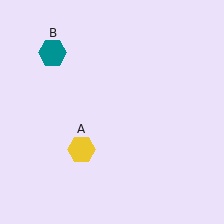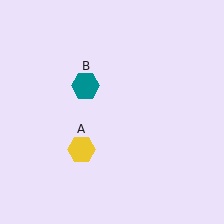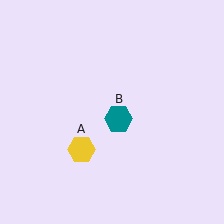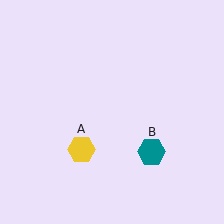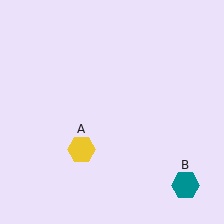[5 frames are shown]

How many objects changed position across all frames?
1 object changed position: teal hexagon (object B).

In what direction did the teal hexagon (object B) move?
The teal hexagon (object B) moved down and to the right.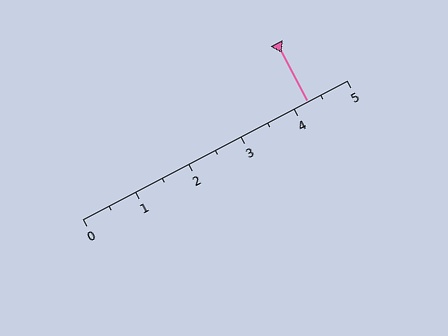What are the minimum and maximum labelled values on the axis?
The axis runs from 0 to 5.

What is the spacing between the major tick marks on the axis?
The major ticks are spaced 1 apart.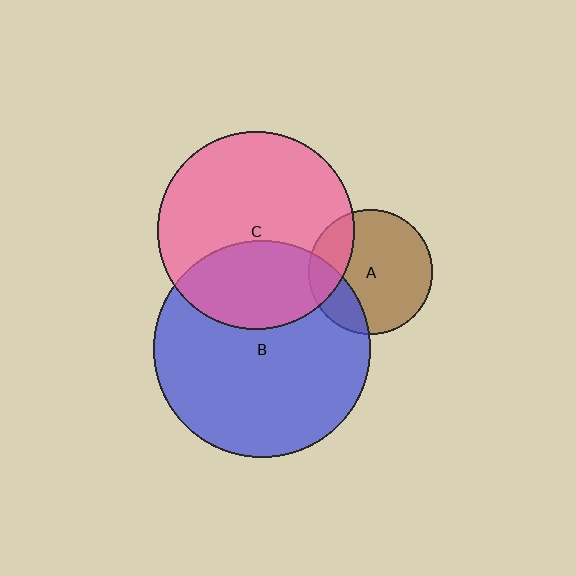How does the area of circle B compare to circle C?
Approximately 1.2 times.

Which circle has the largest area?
Circle B (blue).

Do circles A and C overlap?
Yes.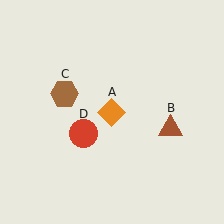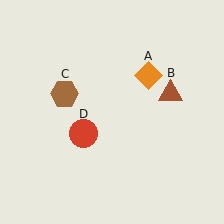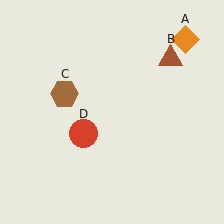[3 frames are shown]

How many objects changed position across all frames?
2 objects changed position: orange diamond (object A), brown triangle (object B).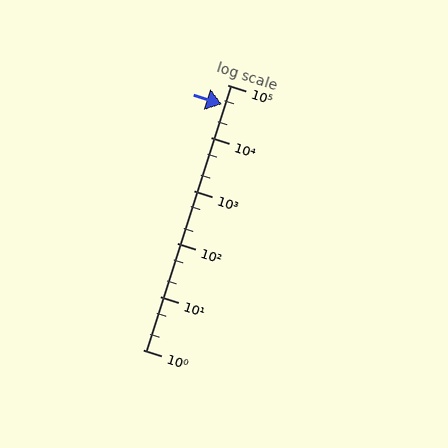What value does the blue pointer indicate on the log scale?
The pointer indicates approximately 43000.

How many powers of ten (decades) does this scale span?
The scale spans 5 decades, from 1 to 100000.